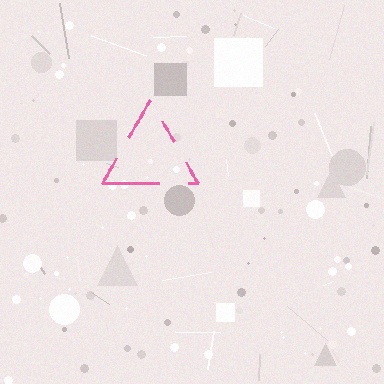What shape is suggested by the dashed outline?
The dashed outline suggests a triangle.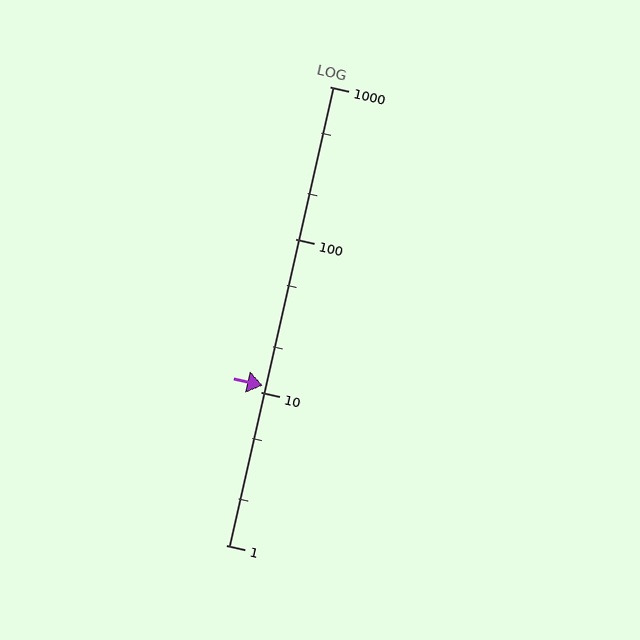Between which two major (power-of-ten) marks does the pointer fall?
The pointer is between 10 and 100.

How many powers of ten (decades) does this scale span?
The scale spans 3 decades, from 1 to 1000.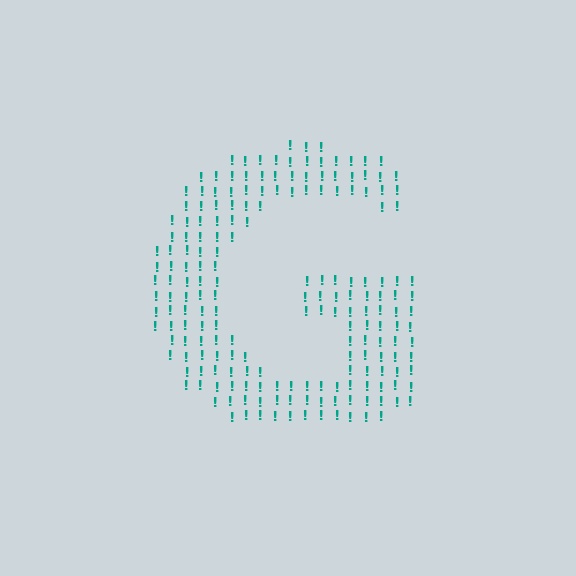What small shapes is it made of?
It is made of small exclamation marks.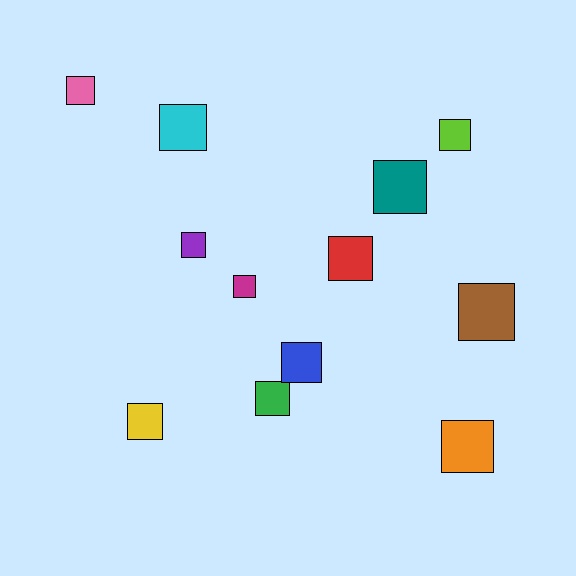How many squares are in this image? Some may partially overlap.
There are 12 squares.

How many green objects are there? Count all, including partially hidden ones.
There is 1 green object.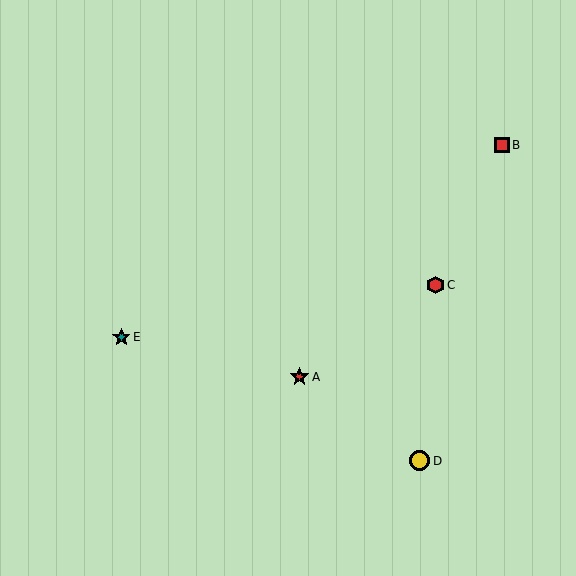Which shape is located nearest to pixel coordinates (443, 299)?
The red hexagon (labeled C) at (436, 285) is nearest to that location.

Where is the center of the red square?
The center of the red square is at (502, 145).